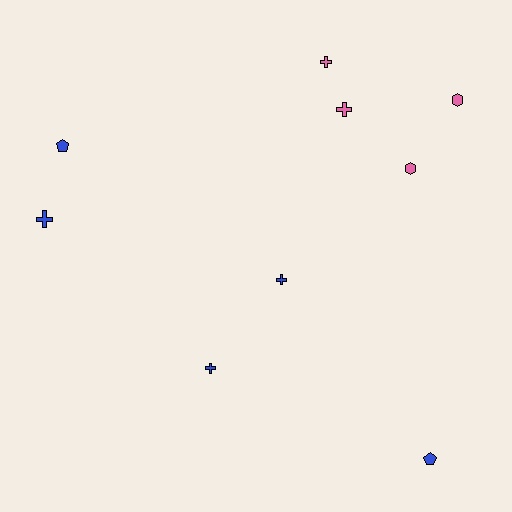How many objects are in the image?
There are 9 objects.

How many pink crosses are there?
There are 2 pink crosses.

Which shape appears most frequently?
Cross, with 5 objects.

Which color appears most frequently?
Blue, with 5 objects.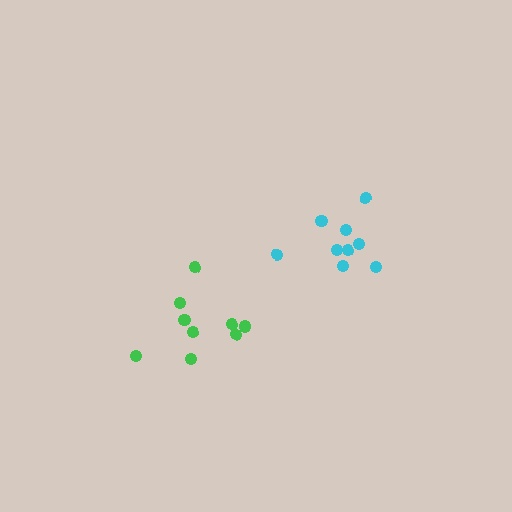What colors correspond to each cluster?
The clusters are colored: green, cyan.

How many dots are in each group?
Group 1: 9 dots, Group 2: 9 dots (18 total).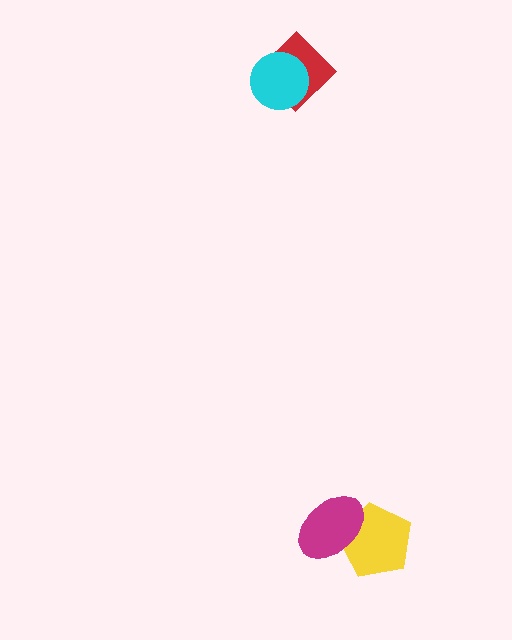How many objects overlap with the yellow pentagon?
1 object overlaps with the yellow pentagon.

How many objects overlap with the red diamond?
1 object overlaps with the red diamond.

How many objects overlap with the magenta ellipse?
1 object overlaps with the magenta ellipse.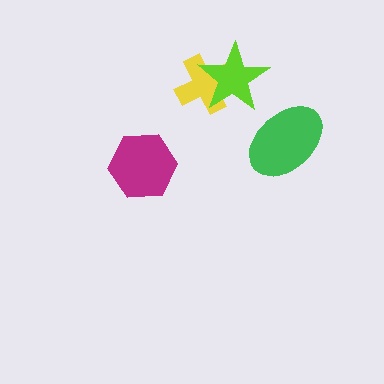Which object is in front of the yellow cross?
The lime star is in front of the yellow cross.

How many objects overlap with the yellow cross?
1 object overlaps with the yellow cross.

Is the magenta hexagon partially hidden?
No, no other shape covers it.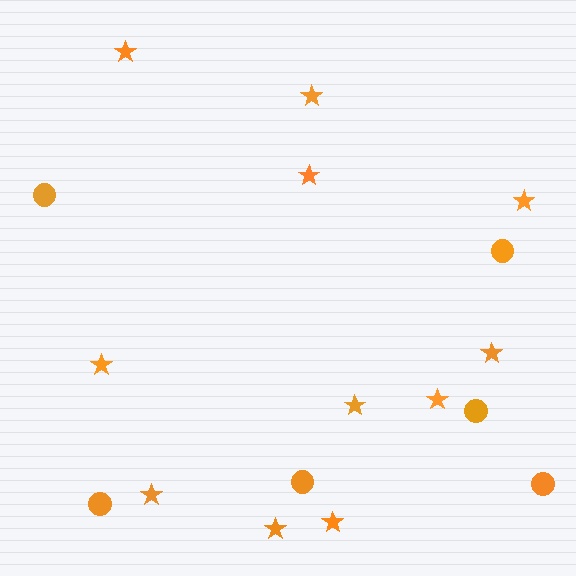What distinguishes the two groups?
There are 2 groups: one group of circles (6) and one group of stars (11).